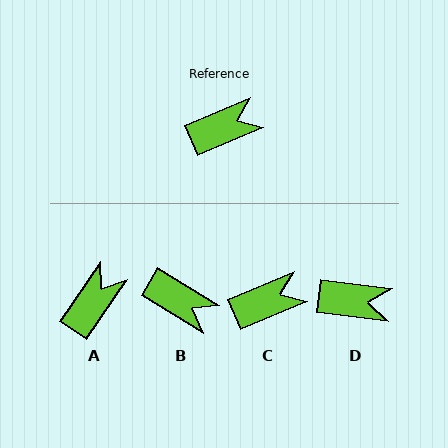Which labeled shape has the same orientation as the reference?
C.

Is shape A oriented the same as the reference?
No, it is off by about 33 degrees.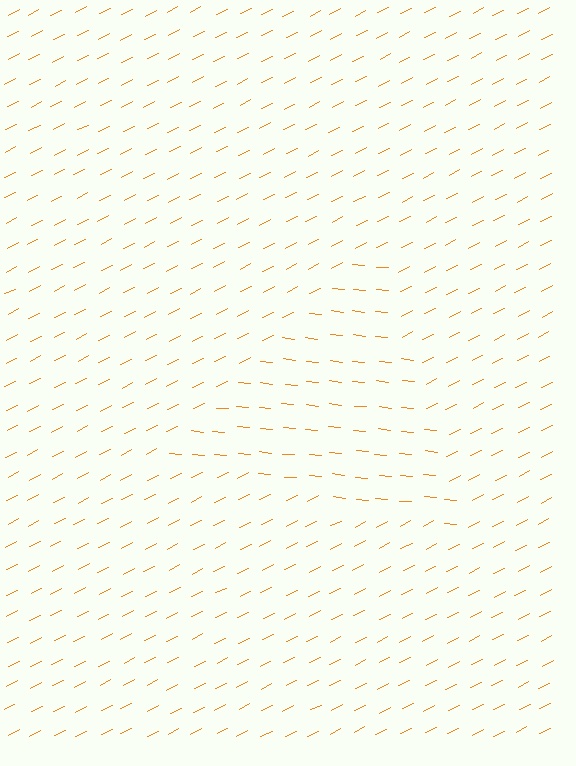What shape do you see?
I see a triangle.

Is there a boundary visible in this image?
Yes, there is a texture boundary formed by a change in line orientation.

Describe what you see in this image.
The image is filled with small orange line segments. A triangle region in the image has lines oriented differently from the surrounding lines, creating a visible texture boundary.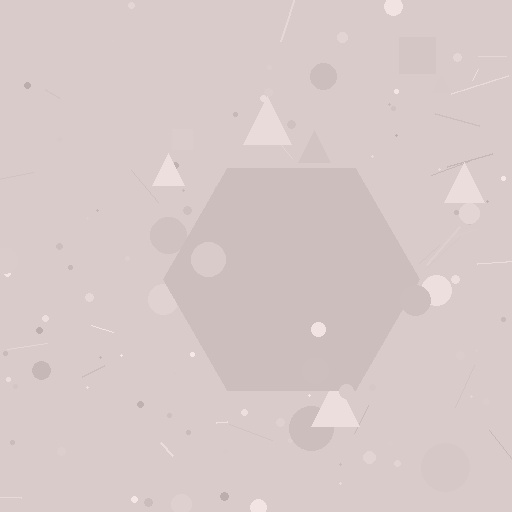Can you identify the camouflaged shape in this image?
The camouflaged shape is a hexagon.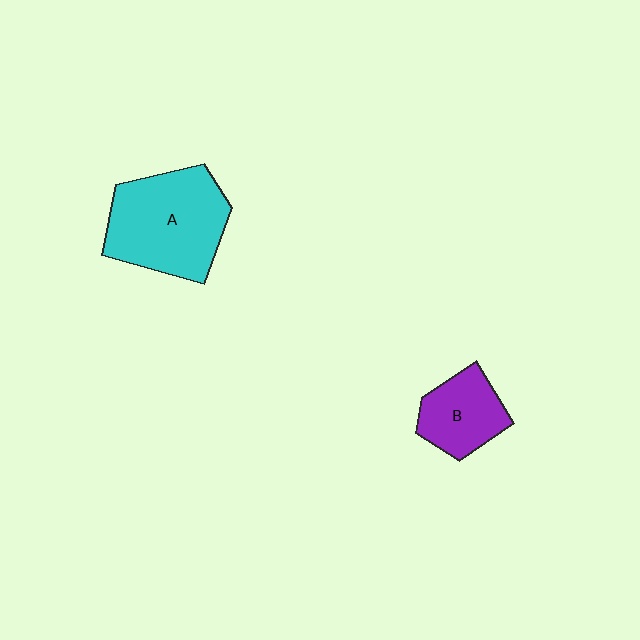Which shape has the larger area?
Shape A (cyan).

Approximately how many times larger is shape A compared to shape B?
Approximately 1.9 times.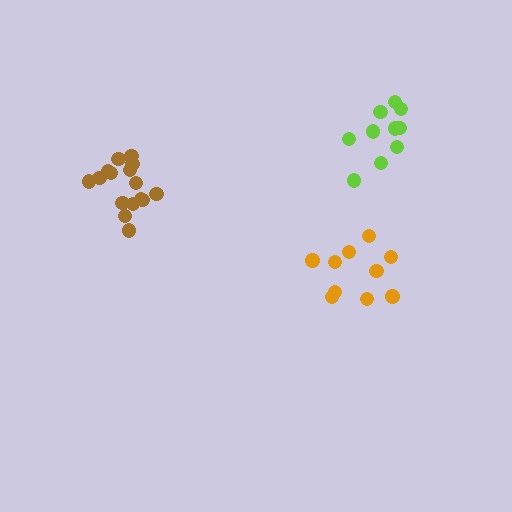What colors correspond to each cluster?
The clusters are colored: orange, brown, lime.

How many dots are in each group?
Group 1: 10 dots, Group 2: 16 dots, Group 3: 10 dots (36 total).